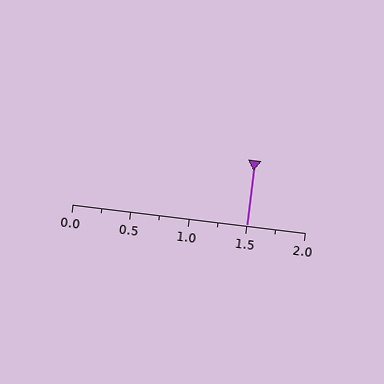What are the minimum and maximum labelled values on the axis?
The axis runs from 0.0 to 2.0.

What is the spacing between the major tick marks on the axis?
The major ticks are spaced 0.5 apart.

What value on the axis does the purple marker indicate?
The marker indicates approximately 1.5.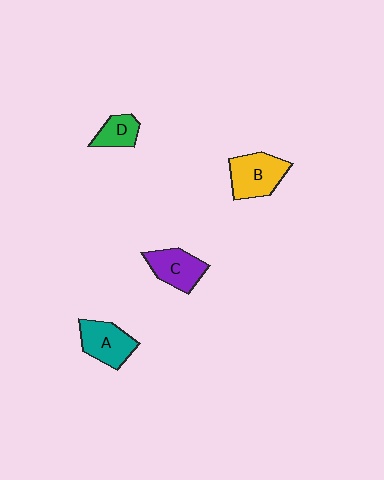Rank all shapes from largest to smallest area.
From largest to smallest: B (yellow), A (teal), C (purple), D (green).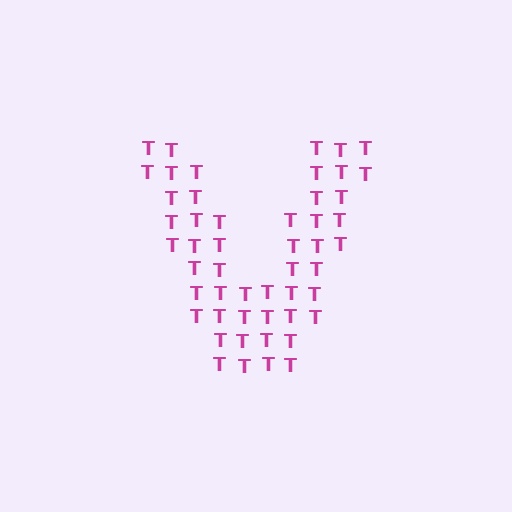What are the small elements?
The small elements are letter T's.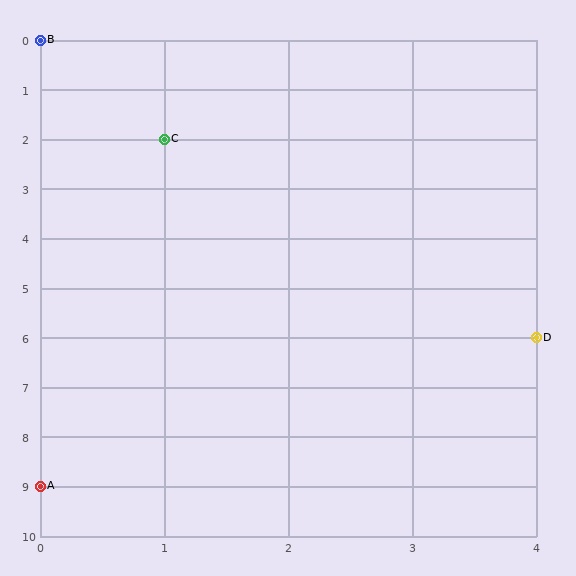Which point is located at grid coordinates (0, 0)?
Point B is at (0, 0).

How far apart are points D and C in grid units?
Points D and C are 3 columns and 4 rows apart (about 5.0 grid units diagonally).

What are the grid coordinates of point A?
Point A is at grid coordinates (0, 9).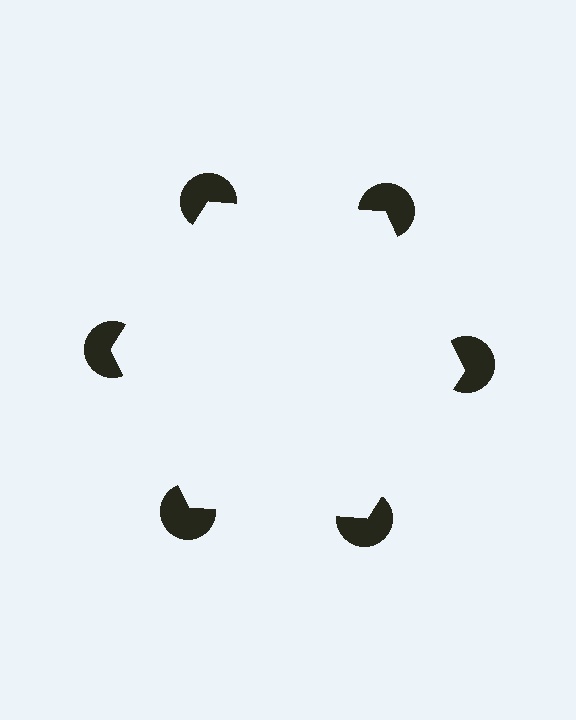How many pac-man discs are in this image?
There are 6 — one at each vertex of the illusory hexagon.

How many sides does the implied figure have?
6 sides.